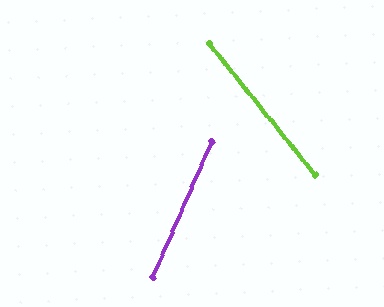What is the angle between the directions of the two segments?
Approximately 62 degrees.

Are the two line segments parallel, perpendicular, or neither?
Neither parallel nor perpendicular — they differ by about 62°.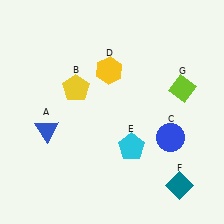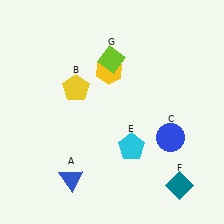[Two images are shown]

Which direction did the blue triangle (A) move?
The blue triangle (A) moved down.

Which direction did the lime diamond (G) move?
The lime diamond (G) moved left.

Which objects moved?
The objects that moved are: the blue triangle (A), the lime diamond (G).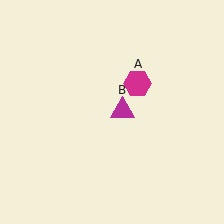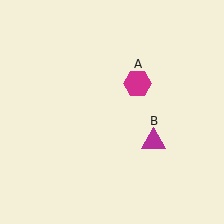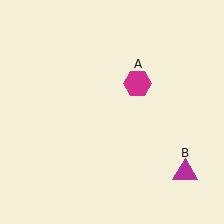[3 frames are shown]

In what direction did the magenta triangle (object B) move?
The magenta triangle (object B) moved down and to the right.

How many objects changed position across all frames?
1 object changed position: magenta triangle (object B).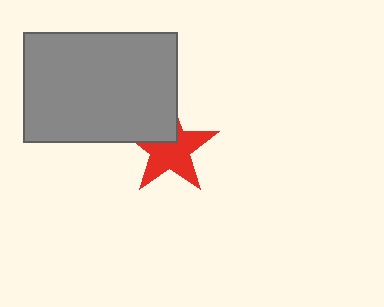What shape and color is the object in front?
The object in front is a gray rectangle.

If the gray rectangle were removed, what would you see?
You would see the complete red star.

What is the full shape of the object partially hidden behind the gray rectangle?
The partially hidden object is a red star.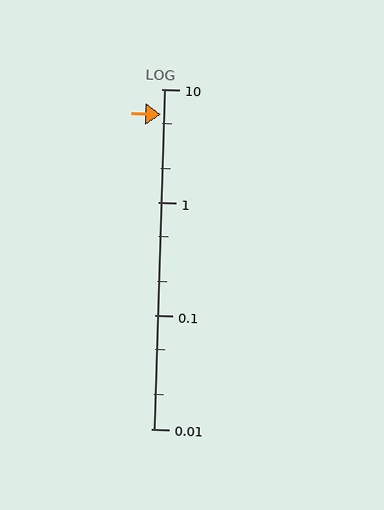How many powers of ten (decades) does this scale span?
The scale spans 3 decades, from 0.01 to 10.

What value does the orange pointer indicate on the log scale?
The pointer indicates approximately 6.